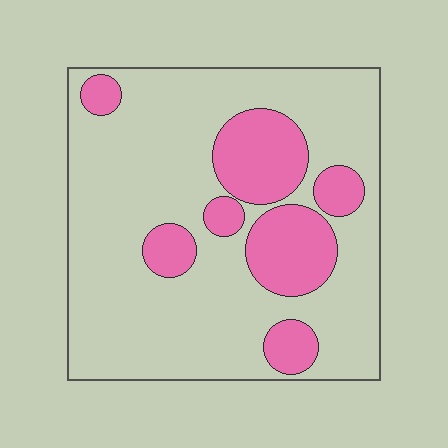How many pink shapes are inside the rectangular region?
7.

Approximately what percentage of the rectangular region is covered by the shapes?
Approximately 25%.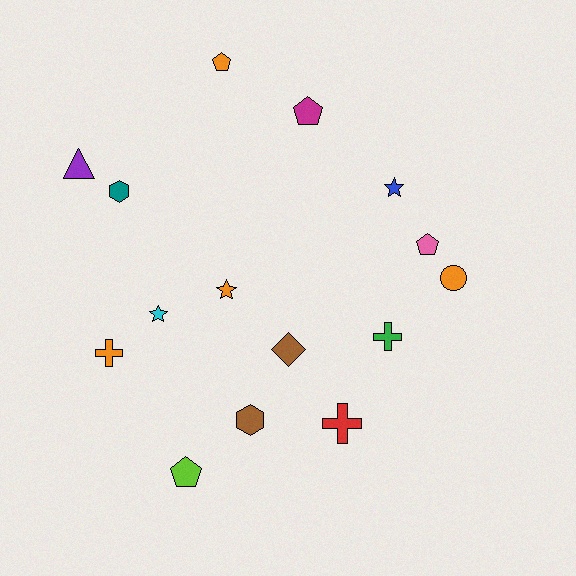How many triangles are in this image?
There is 1 triangle.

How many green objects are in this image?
There is 1 green object.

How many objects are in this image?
There are 15 objects.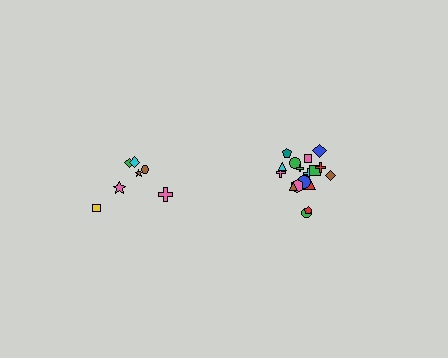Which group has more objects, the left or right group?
The right group.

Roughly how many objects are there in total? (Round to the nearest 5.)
Roughly 25 objects in total.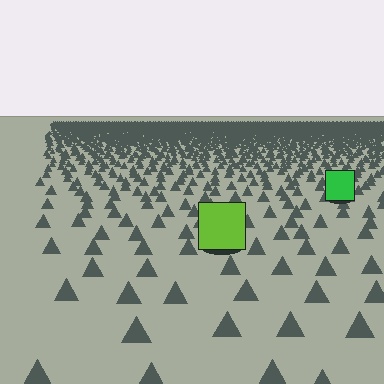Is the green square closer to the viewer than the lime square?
No. The lime square is closer — you can tell from the texture gradient: the ground texture is coarser near it.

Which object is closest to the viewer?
The lime square is closest. The texture marks near it are larger and more spread out.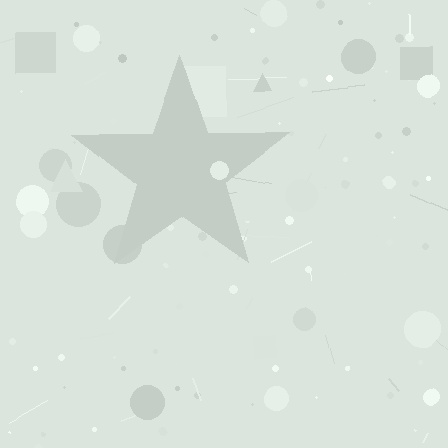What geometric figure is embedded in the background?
A star is embedded in the background.